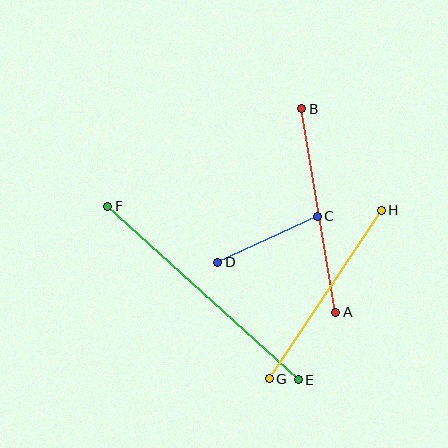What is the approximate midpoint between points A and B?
The midpoint is at approximately (319, 211) pixels.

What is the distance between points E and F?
The distance is approximately 258 pixels.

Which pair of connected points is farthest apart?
Points E and F are farthest apart.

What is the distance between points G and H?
The distance is approximately 203 pixels.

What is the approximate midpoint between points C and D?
The midpoint is at approximately (267, 239) pixels.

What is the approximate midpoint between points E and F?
The midpoint is at approximately (203, 293) pixels.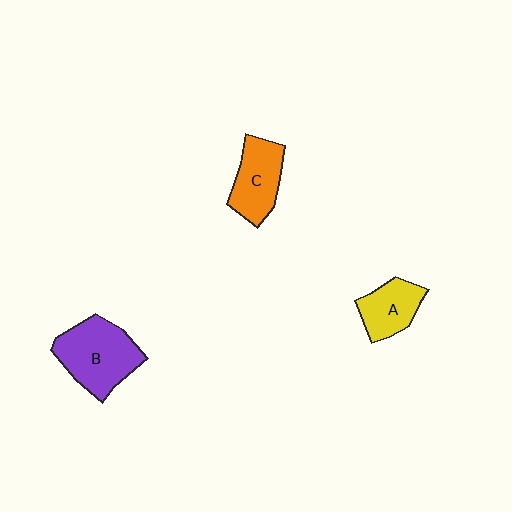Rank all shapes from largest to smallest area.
From largest to smallest: B (purple), C (orange), A (yellow).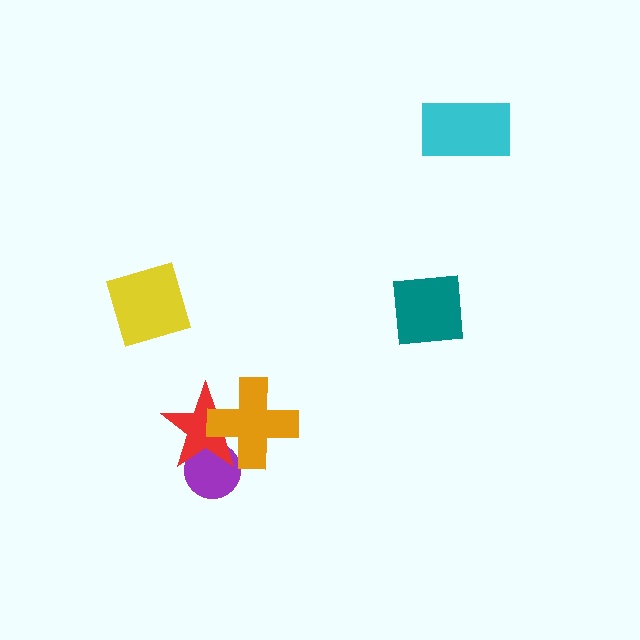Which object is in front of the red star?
The orange cross is in front of the red star.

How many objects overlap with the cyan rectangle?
0 objects overlap with the cyan rectangle.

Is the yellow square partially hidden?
No, no other shape covers it.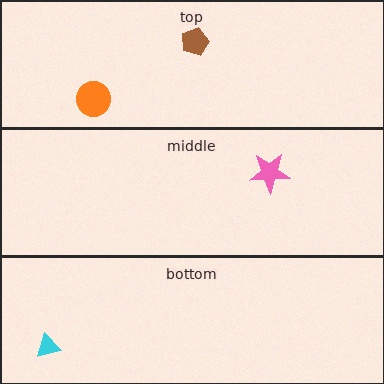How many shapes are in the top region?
2.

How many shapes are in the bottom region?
1.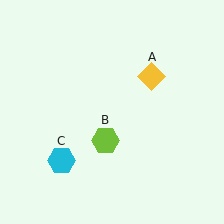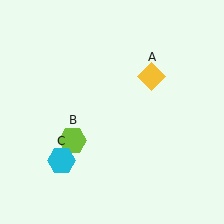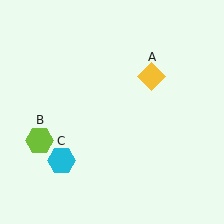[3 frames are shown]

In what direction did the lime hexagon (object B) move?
The lime hexagon (object B) moved left.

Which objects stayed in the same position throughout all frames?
Yellow diamond (object A) and cyan hexagon (object C) remained stationary.